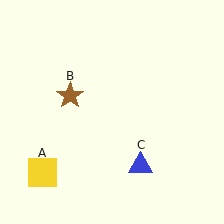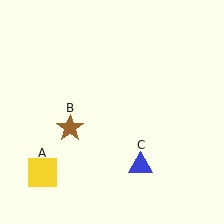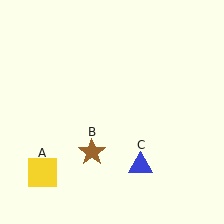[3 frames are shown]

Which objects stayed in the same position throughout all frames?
Yellow square (object A) and blue triangle (object C) remained stationary.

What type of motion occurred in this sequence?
The brown star (object B) rotated counterclockwise around the center of the scene.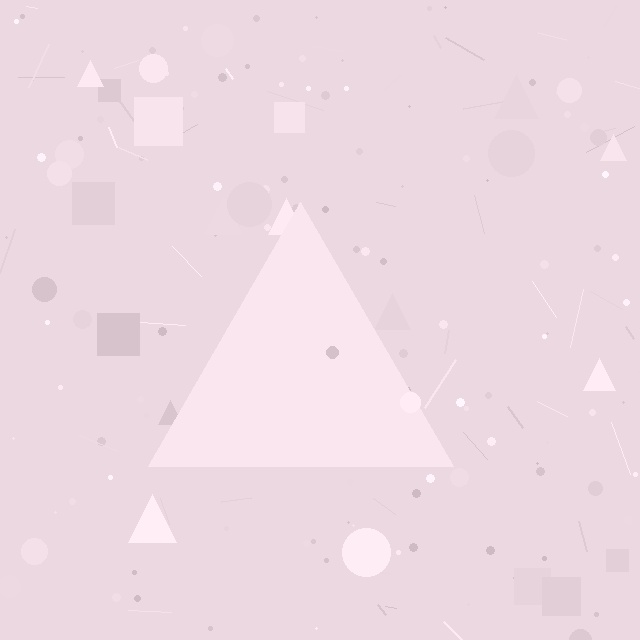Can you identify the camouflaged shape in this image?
The camouflaged shape is a triangle.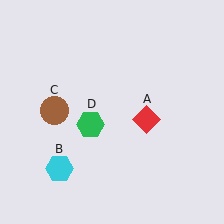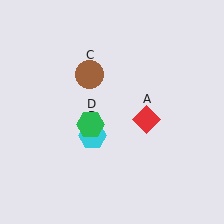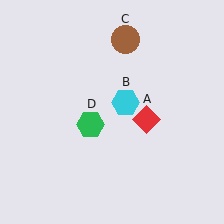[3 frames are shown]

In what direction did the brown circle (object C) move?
The brown circle (object C) moved up and to the right.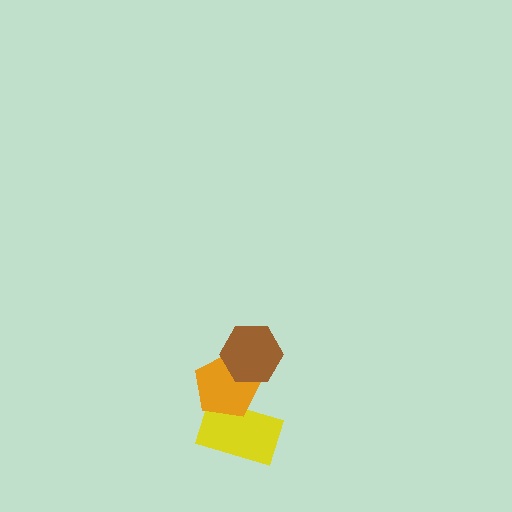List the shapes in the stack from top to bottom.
From top to bottom: the brown hexagon, the orange pentagon, the yellow rectangle.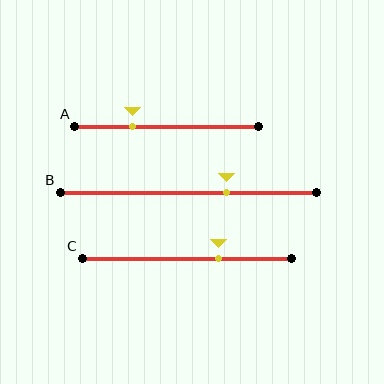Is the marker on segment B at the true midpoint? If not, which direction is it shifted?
No, the marker on segment B is shifted to the right by about 15% of the segment length.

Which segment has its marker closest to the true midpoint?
Segment C has its marker closest to the true midpoint.